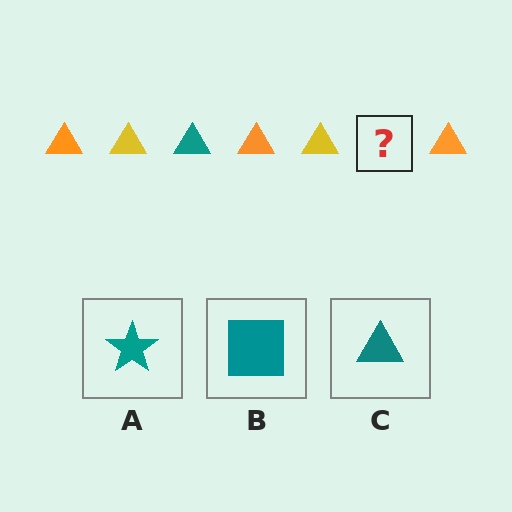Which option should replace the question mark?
Option C.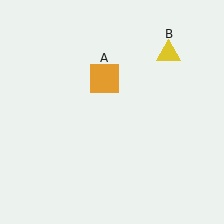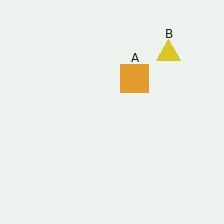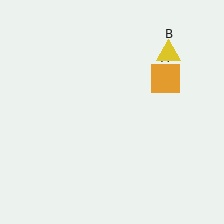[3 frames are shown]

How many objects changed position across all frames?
1 object changed position: orange square (object A).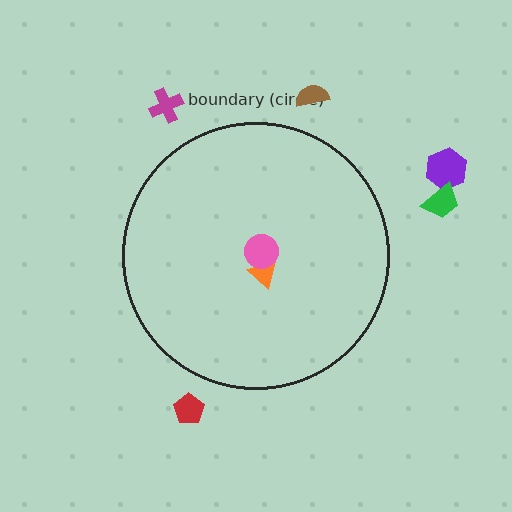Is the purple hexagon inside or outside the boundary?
Outside.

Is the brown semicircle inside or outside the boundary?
Outside.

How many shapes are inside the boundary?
2 inside, 5 outside.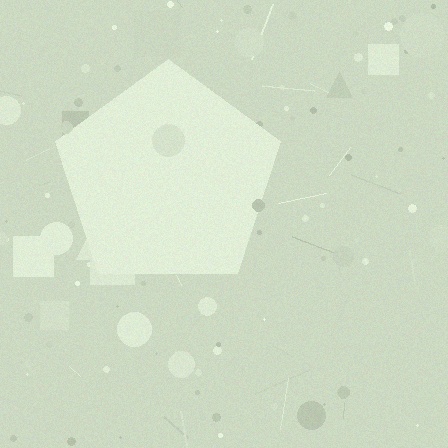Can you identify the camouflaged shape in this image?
The camouflaged shape is a pentagon.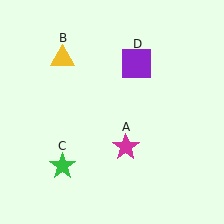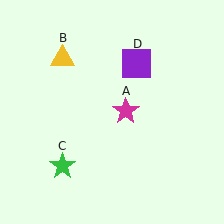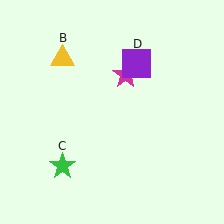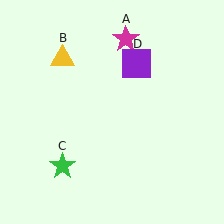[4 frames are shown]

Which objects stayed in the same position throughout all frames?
Yellow triangle (object B) and green star (object C) and purple square (object D) remained stationary.